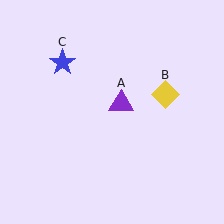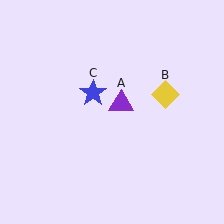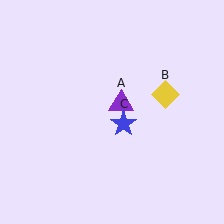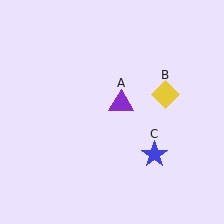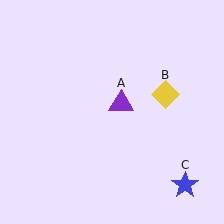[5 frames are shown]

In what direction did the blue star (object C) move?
The blue star (object C) moved down and to the right.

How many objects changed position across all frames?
1 object changed position: blue star (object C).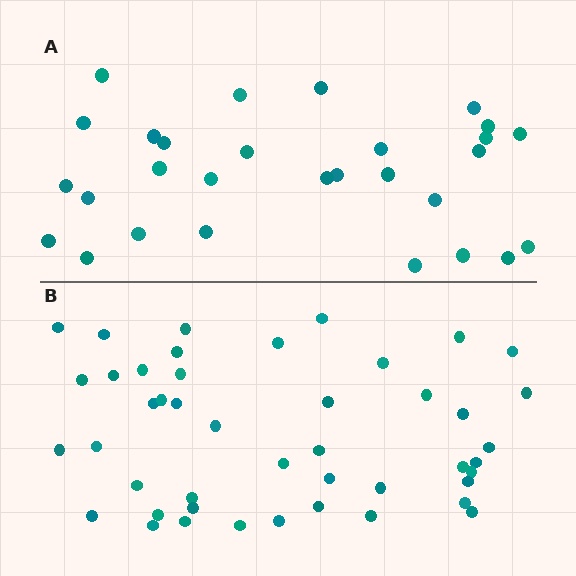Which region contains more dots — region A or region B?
Region B (the bottom region) has more dots.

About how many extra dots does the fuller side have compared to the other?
Region B has approximately 15 more dots than region A.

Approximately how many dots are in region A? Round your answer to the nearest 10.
About 30 dots. (The exact count is 29, which rounds to 30.)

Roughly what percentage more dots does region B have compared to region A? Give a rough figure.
About 55% more.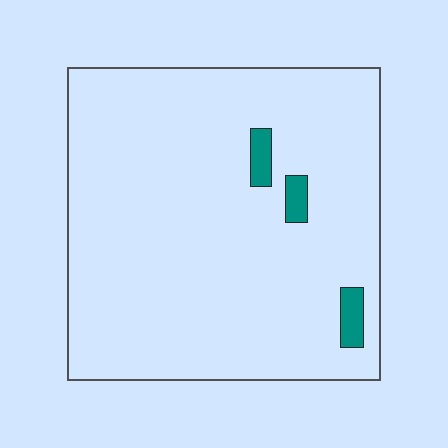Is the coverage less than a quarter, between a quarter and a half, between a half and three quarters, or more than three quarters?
Less than a quarter.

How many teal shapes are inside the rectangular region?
3.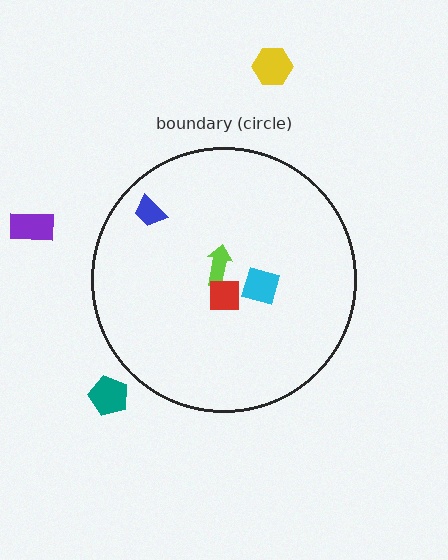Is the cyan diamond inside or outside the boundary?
Inside.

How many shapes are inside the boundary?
4 inside, 3 outside.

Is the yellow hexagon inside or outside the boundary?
Outside.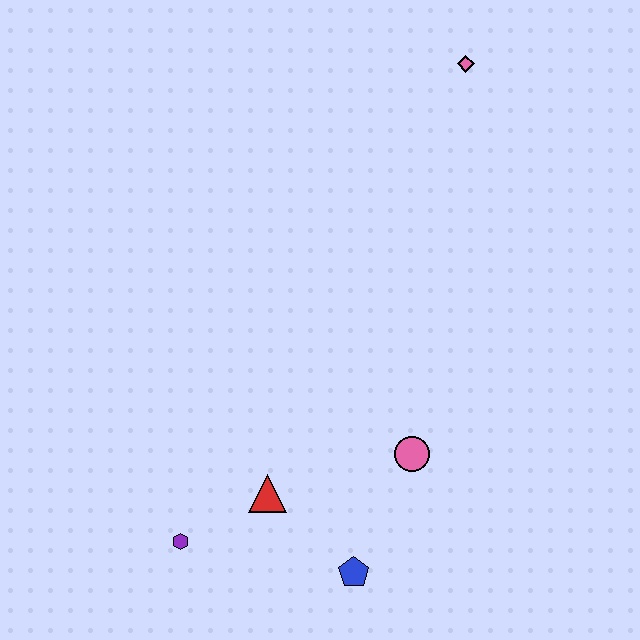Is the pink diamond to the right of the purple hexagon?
Yes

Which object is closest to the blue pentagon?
The red triangle is closest to the blue pentagon.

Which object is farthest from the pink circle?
The pink diamond is farthest from the pink circle.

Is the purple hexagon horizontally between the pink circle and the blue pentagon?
No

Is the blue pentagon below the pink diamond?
Yes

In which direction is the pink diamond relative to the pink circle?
The pink diamond is above the pink circle.